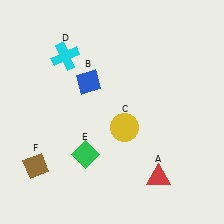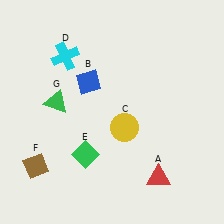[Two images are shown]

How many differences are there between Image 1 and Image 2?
There is 1 difference between the two images.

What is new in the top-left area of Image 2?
A green triangle (G) was added in the top-left area of Image 2.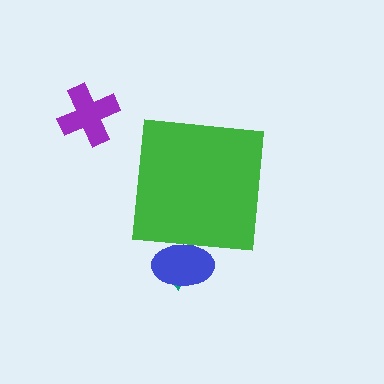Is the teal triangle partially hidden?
Yes, the teal triangle is partially hidden behind the green square.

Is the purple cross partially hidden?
No, the purple cross is fully visible.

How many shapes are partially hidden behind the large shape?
2 shapes are partially hidden.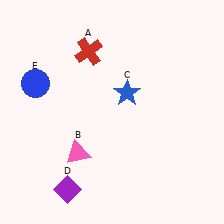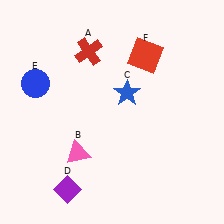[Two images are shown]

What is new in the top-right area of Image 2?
A red square (F) was added in the top-right area of Image 2.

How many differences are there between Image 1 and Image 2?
There is 1 difference between the two images.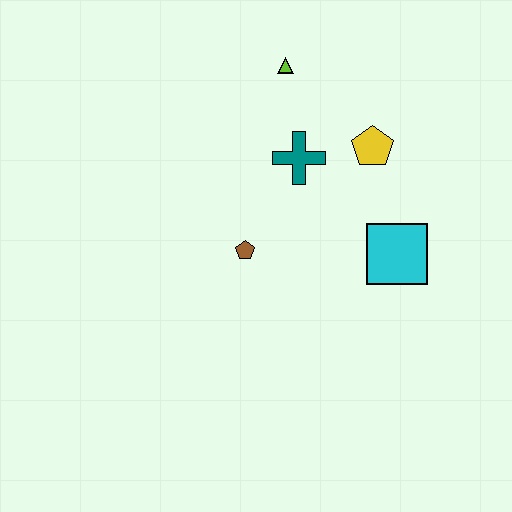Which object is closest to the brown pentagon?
The teal cross is closest to the brown pentagon.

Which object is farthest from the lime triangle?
The cyan square is farthest from the lime triangle.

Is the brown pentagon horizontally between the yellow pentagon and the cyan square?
No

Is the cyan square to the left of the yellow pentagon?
No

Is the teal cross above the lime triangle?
No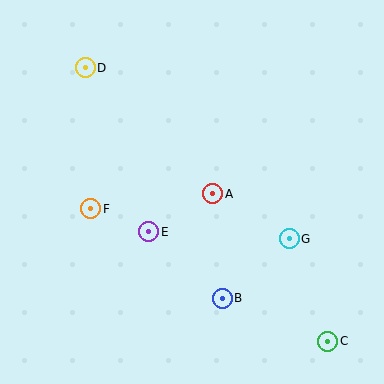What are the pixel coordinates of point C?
Point C is at (328, 341).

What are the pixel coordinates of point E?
Point E is at (149, 232).